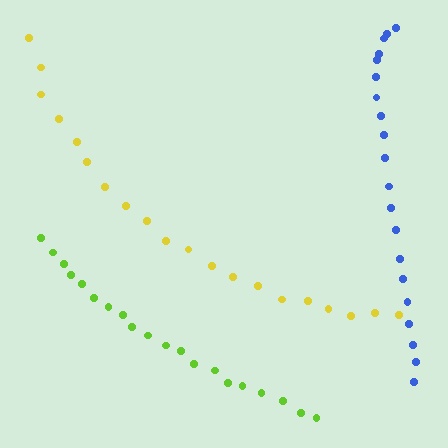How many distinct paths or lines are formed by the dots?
There are 3 distinct paths.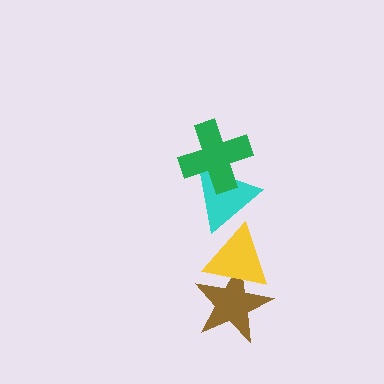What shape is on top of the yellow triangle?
The cyan triangle is on top of the yellow triangle.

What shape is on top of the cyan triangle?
The green cross is on top of the cyan triangle.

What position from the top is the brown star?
The brown star is 4th from the top.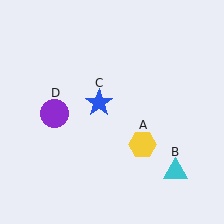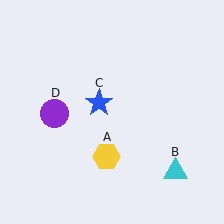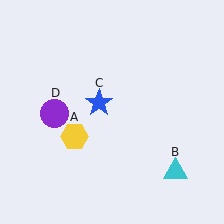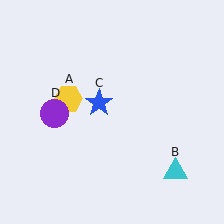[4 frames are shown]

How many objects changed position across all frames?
1 object changed position: yellow hexagon (object A).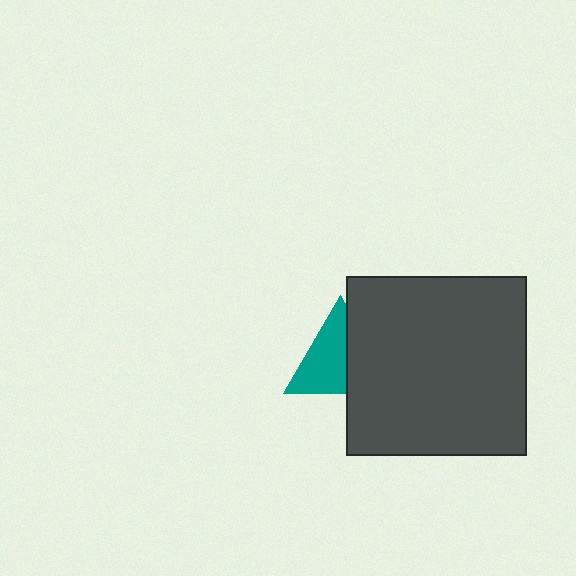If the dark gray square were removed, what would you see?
You would see the complete teal triangle.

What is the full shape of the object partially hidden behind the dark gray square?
The partially hidden object is a teal triangle.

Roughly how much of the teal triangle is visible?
About half of it is visible (roughly 59%).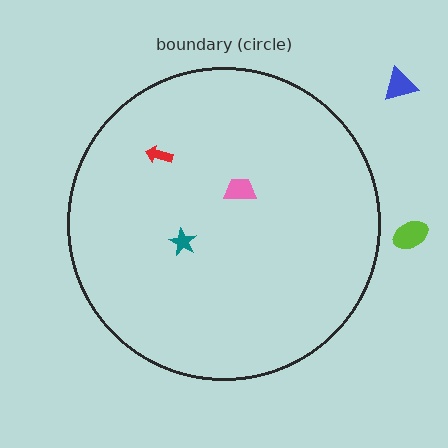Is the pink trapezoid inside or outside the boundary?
Inside.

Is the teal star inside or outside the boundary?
Inside.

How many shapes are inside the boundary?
3 inside, 2 outside.